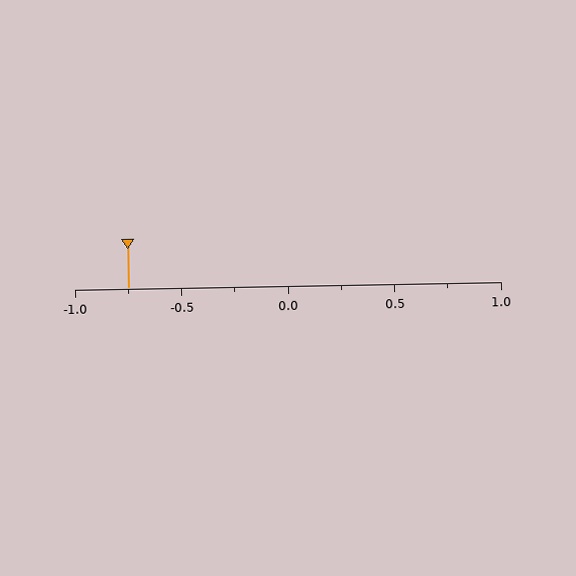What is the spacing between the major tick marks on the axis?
The major ticks are spaced 0.5 apart.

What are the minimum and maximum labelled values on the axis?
The axis runs from -1.0 to 1.0.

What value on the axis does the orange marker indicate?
The marker indicates approximately -0.75.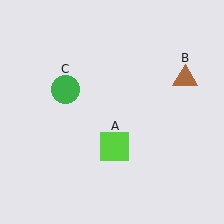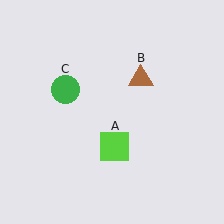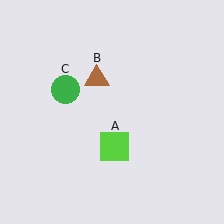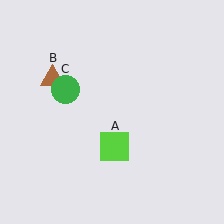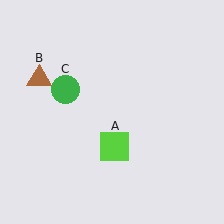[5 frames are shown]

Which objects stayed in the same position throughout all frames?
Lime square (object A) and green circle (object C) remained stationary.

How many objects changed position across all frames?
1 object changed position: brown triangle (object B).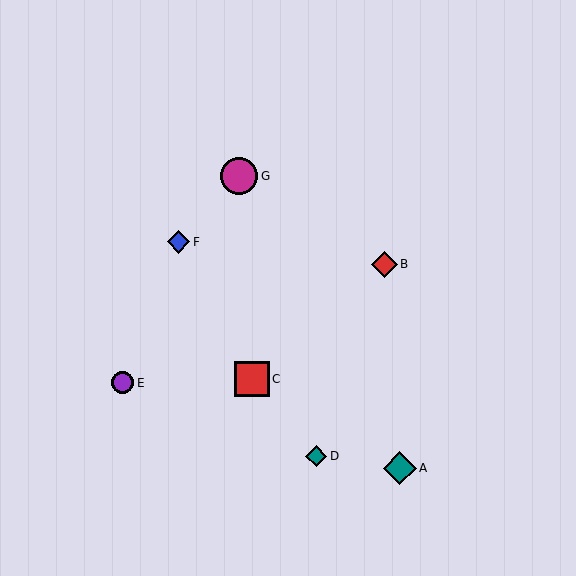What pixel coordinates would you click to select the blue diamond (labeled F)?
Click at (178, 242) to select the blue diamond F.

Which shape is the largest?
The magenta circle (labeled G) is the largest.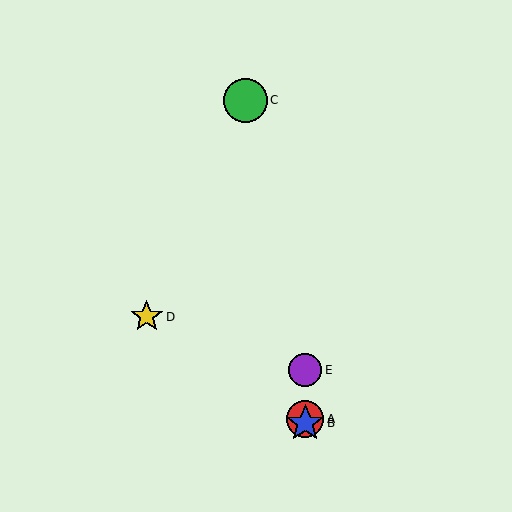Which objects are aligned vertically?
Objects A, B, E are aligned vertically.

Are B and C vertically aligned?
No, B is at x≈305 and C is at x≈246.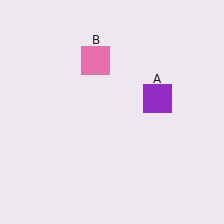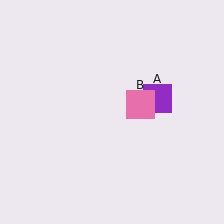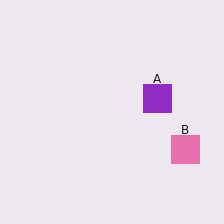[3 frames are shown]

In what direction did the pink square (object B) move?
The pink square (object B) moved down and to the right.